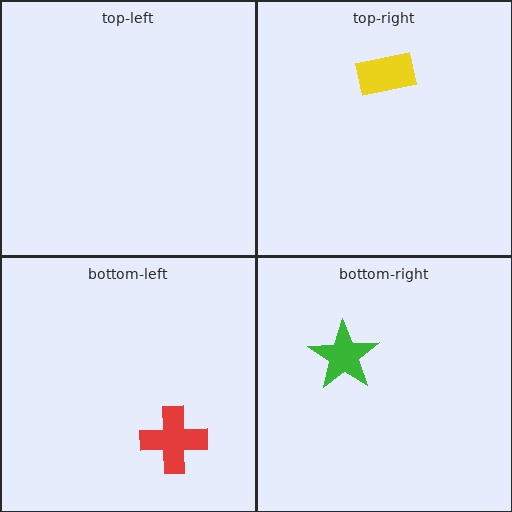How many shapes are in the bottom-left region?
1.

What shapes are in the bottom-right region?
The green star.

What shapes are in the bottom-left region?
The red cross.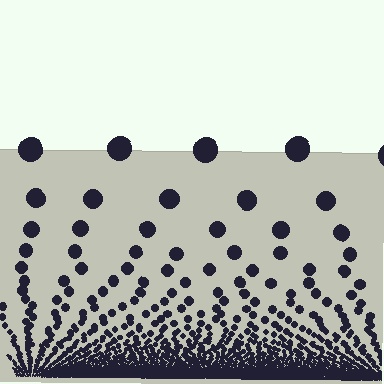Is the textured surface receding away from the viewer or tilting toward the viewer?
The surface appears to tilt toward the viewer. Texture elements get larger and sparser toward the top.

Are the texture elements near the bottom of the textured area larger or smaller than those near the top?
Smaller. The gradient is inverted — elements near the bottom are smaller and denser.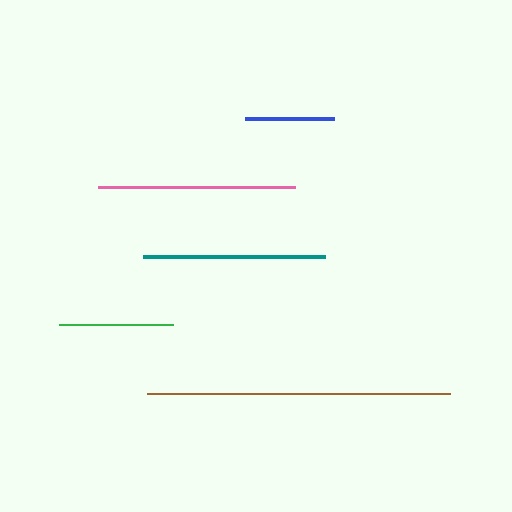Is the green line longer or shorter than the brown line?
The brown line is longer than the green line.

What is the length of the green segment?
The green segment is approximately 114 pixels long.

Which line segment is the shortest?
The blue line is the shortest at approximately 89 pixels.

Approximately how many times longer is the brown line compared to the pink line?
The brown line is approximately 1.5 times the length of the pink line.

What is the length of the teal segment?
The teal segment is approximately 182 pixels long.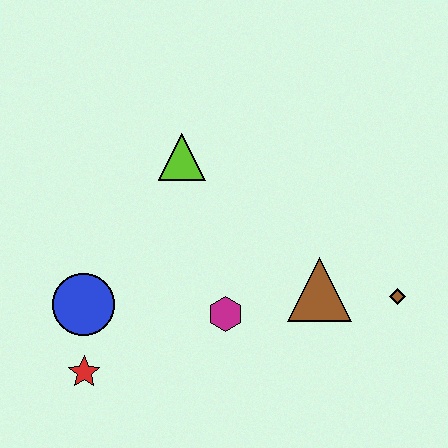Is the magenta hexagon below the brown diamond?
Yes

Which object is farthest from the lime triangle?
The brown diamond is farthest from the lime triangle.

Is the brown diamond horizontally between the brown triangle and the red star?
No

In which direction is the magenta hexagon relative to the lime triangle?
The magenta hexagon is below the lime triangle.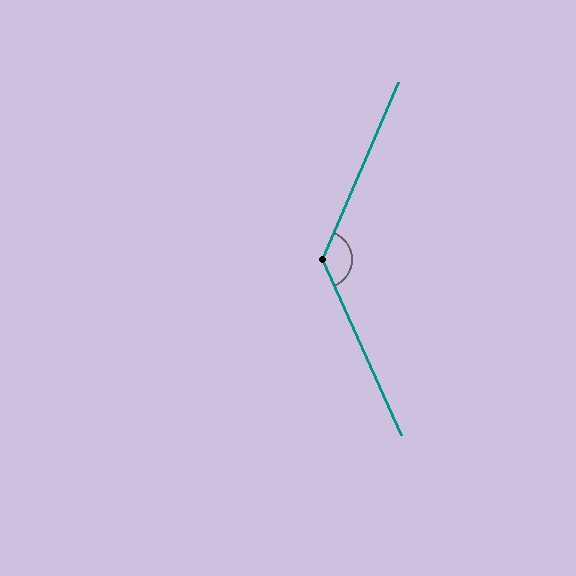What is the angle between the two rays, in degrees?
Approximately 133 degrees.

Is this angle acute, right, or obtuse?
It is obtuse.